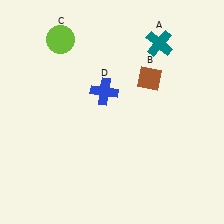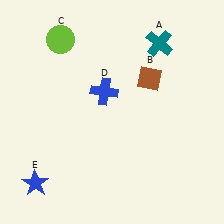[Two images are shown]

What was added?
A blue star (E) was added in Image 2.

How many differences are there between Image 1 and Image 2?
There is 1 difference between the two images.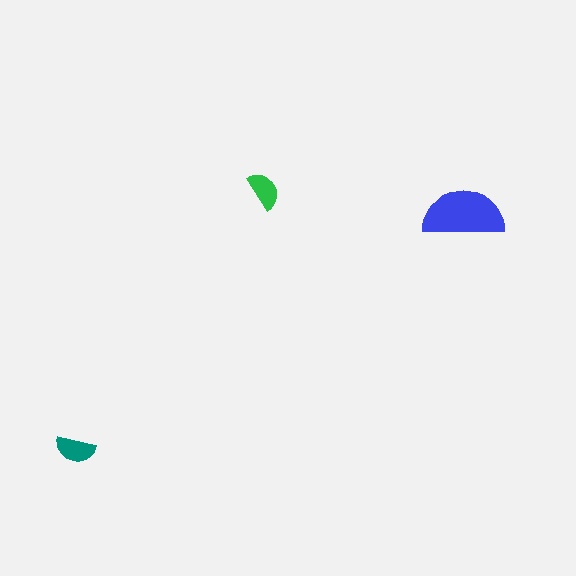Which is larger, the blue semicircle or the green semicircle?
The blue one.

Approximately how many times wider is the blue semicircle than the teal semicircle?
About 2 times wider.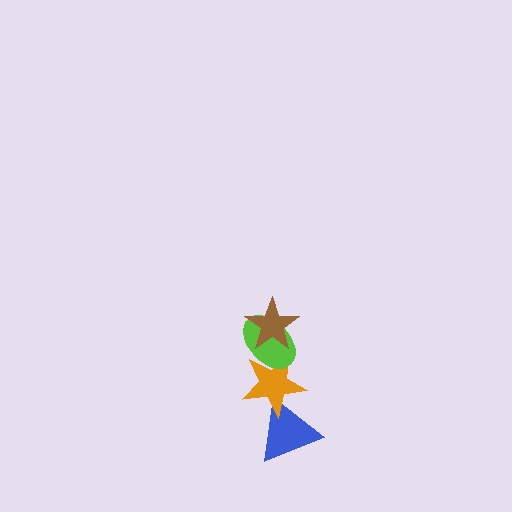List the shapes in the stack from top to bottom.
From top to bottom: the brown star, the lime ellipse, the orange star, the blue triangle.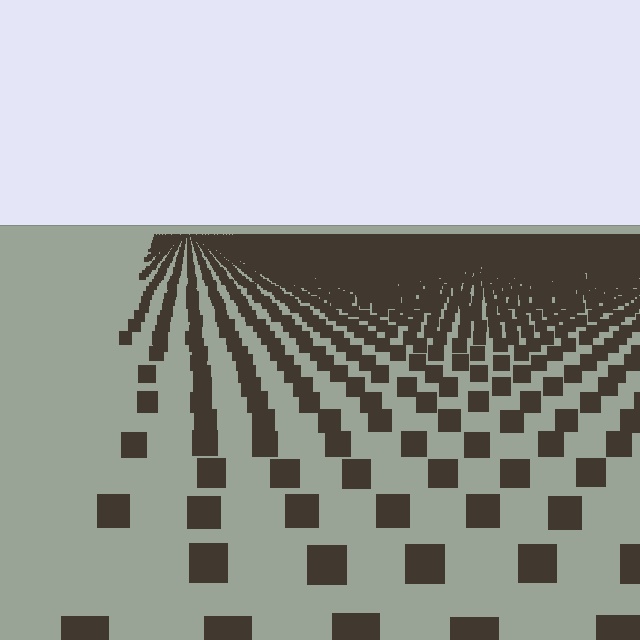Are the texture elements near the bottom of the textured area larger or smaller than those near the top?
Larger. Near the bottom, elements are closer to the viewer and appear at a bigger on-screen size.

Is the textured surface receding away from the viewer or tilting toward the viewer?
The surface is receding away from the viewer. Texture elements get smaller and denser toward the top.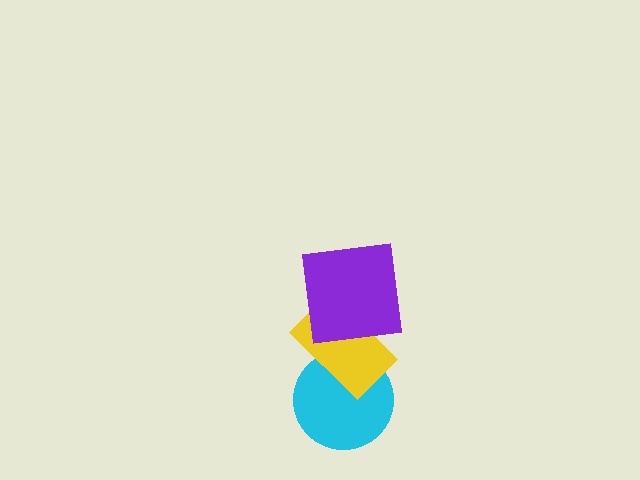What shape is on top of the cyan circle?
The yellow rectangle is on top of the cyan circle.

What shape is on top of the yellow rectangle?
The purple square is on top of the yellow rectangle.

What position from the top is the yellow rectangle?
The yellow rectangle is 2nd from the top.